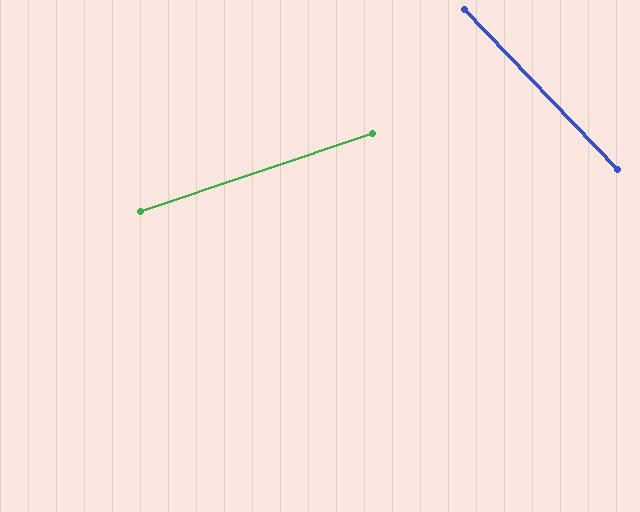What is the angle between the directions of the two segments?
Approximately 65 degrees.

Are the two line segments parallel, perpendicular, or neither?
Neither parallel nor perpendicular — they differ by about 65°.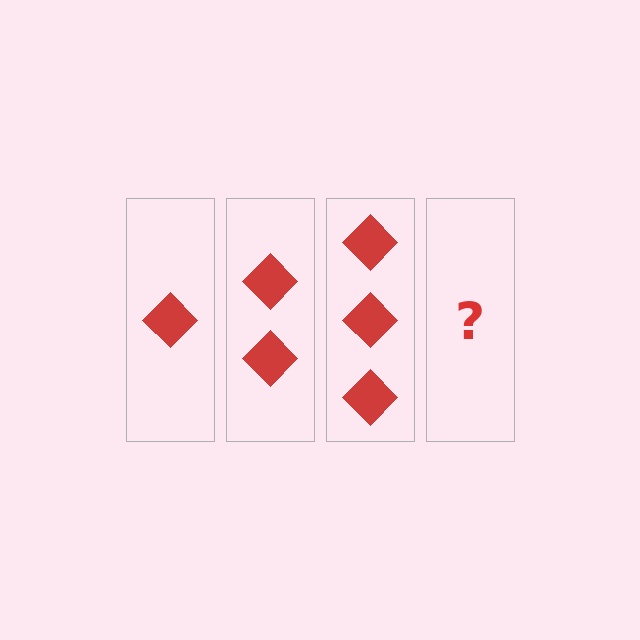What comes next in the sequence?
The next element should be 4 diamonds.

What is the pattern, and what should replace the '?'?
The pattern is that each step adds one more diamond. The '?' should be 4 diamonds.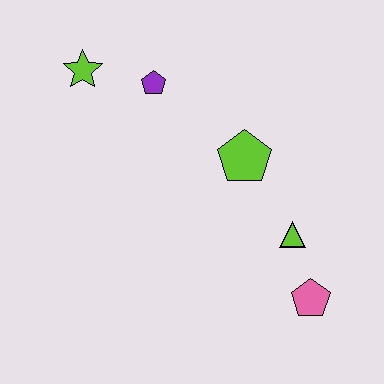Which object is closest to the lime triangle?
The pink pentagon is closest to the lime triangle.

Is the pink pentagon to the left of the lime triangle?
No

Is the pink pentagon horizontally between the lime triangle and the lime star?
No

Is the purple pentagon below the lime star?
Yes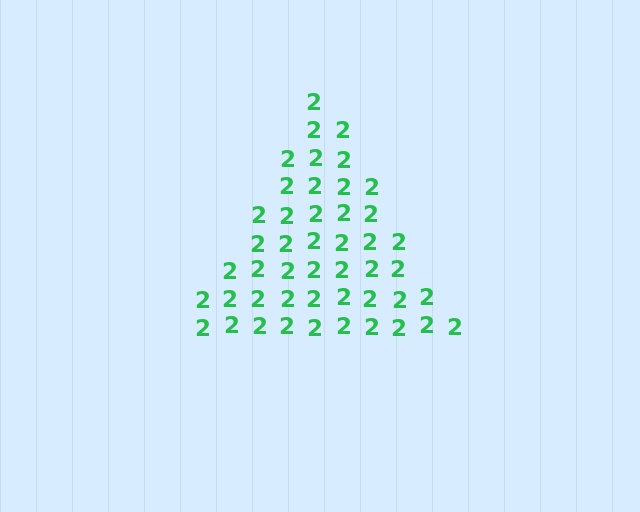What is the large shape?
The large shape is a triangle.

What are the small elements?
The small elements are digit 2's.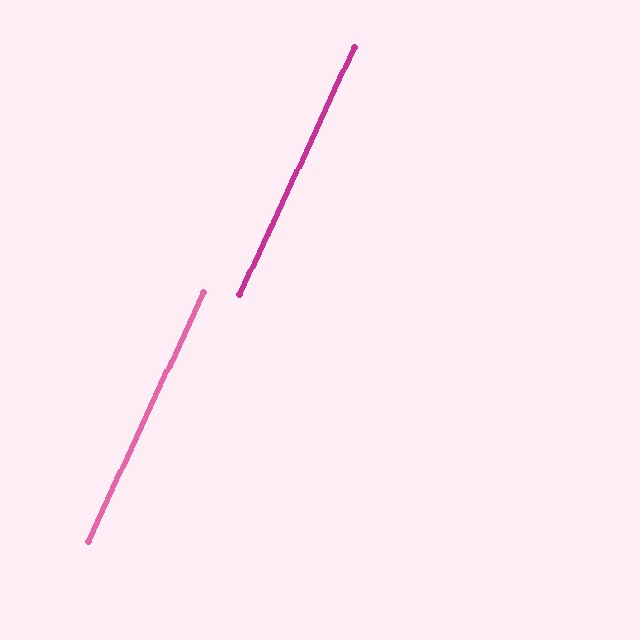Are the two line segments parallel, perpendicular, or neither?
Parallel — their directions differ by only 0.0°.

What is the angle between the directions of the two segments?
Approximately 0 degrees.